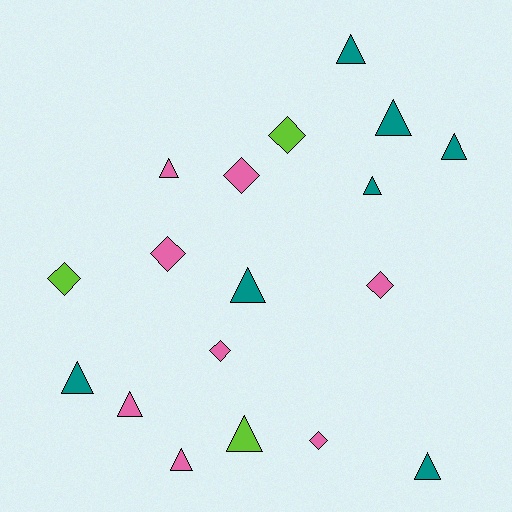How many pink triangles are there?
There are 3 pink triangles.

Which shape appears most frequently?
Triangle, with 11 objects.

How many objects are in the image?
There are 18 objects.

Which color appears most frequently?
Pink, with 8 objects.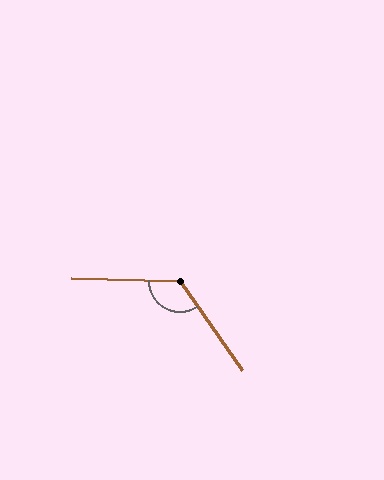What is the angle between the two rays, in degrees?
Approximately 127 degrees.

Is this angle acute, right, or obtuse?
It is obtuse.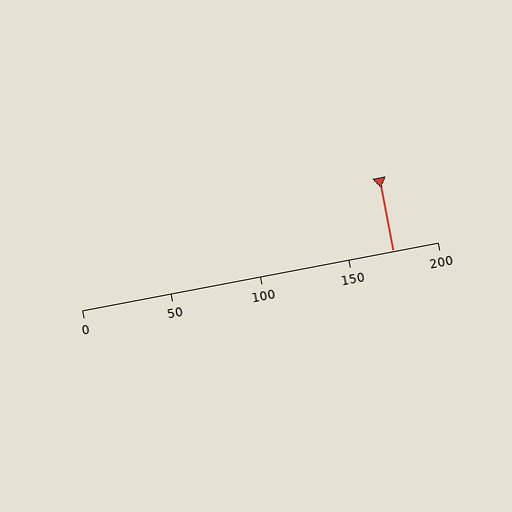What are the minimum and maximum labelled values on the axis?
The axis runs from 0 to 200.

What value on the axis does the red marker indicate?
The marker indicates approximately 175.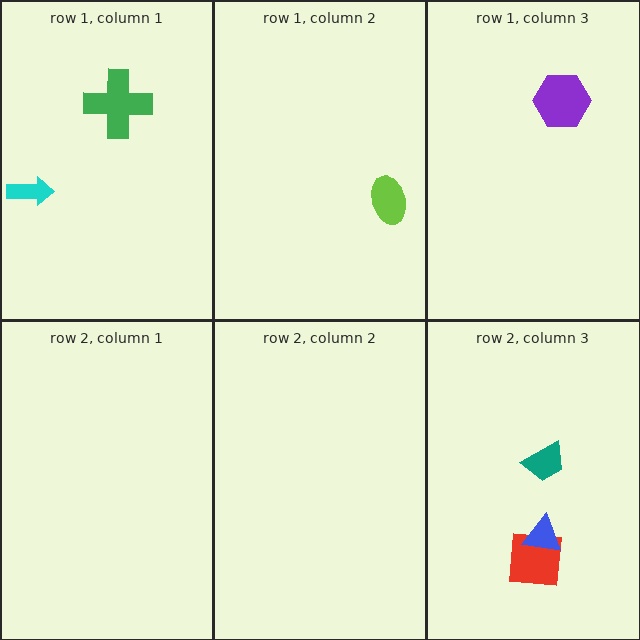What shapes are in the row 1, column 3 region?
The purple hexagon.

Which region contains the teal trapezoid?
The row 2, column 3 region.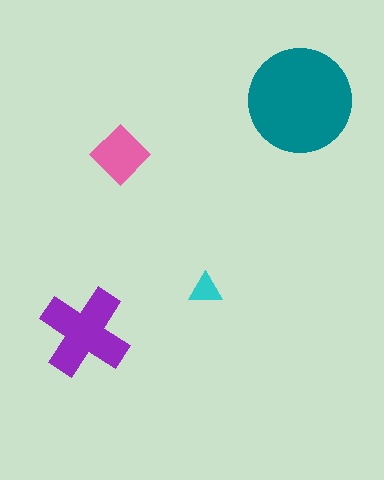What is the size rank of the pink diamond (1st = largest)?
3rd.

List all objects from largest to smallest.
The teal circle, the purple cross, the pink diamond, the cyan triangle.